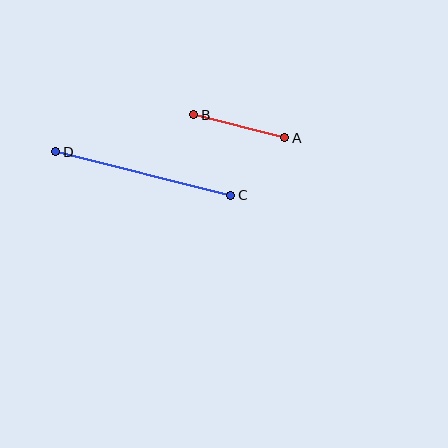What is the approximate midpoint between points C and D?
The midpoint is at approximately (143, 173) pixels.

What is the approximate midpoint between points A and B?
The midpoint is at approximately (239, 126) pixels.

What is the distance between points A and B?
The distance is approximately 93 pixels.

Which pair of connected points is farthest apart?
Points C and D are farthest apart.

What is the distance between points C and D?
The distance is approximately 181 pixels.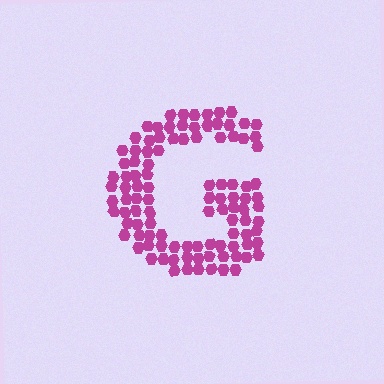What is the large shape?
The large shape is the letter G.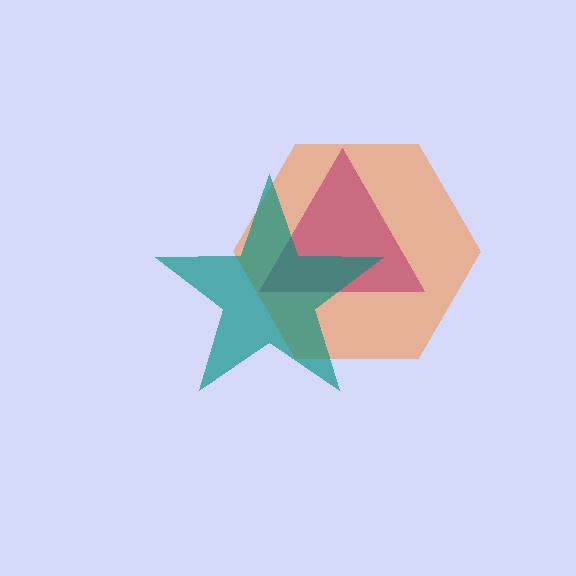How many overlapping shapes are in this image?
There are 3 overlapping shapes in the image.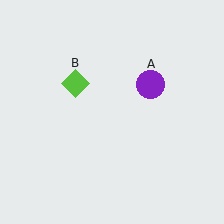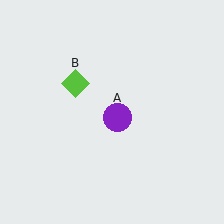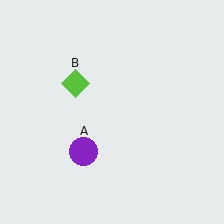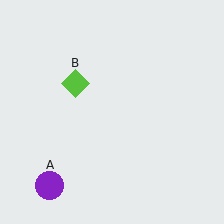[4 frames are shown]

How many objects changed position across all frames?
1 object changed position: purple circle (object A).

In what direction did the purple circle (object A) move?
The purple circle (object A) moved down and to the left.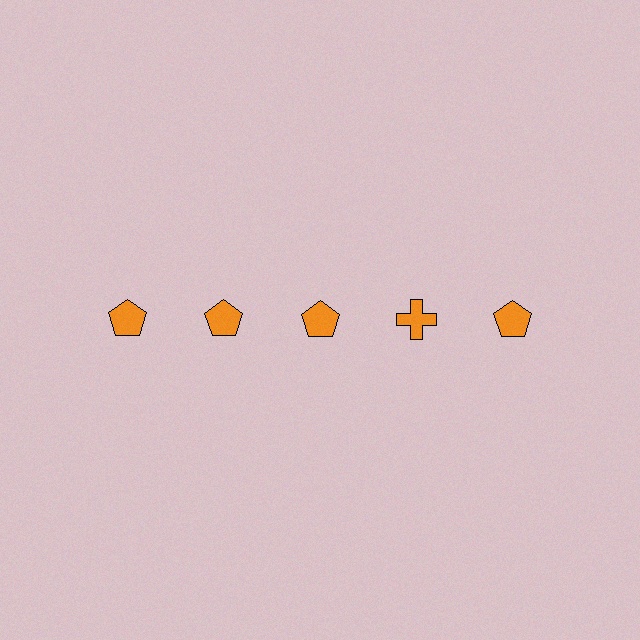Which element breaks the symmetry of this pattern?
The orange cross in the top row, second from right column breaks the symmetry. All other shapes are orange pentagons.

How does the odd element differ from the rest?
It has a different shape: cross instead of pentagon.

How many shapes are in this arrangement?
There are 5 shapes arranged in a grid pattern.